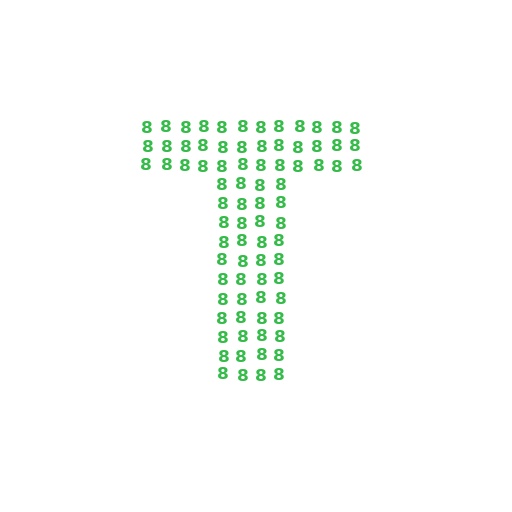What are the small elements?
The small elements are digit 8's.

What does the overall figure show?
The overall figure shows the letter T.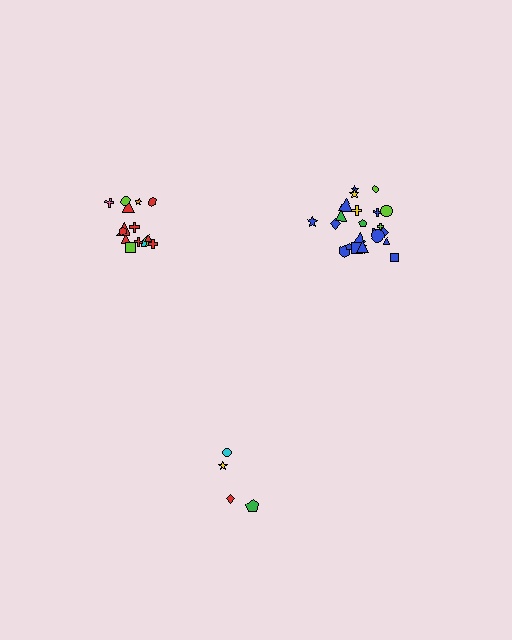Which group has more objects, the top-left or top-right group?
The top-right group.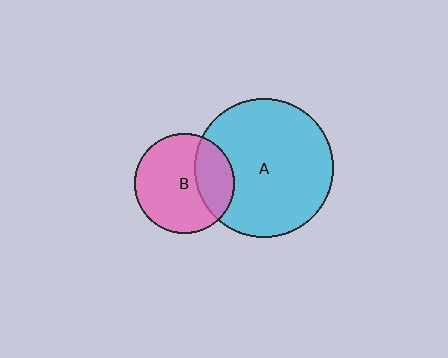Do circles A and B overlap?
Yes.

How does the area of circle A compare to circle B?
Approximately 1.9 times.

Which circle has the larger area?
Circle A (cyan).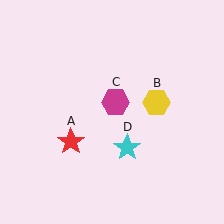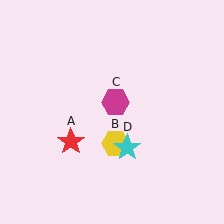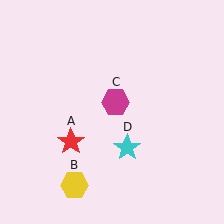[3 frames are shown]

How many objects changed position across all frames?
1 object changed position: yellow hexagon (object B).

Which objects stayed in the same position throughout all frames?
Red star (object A) and magenta hexagon (object C) and cyan star (object D) remained stationary.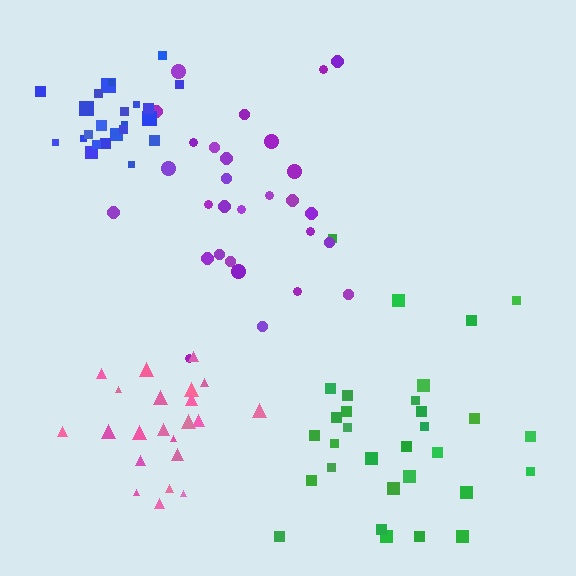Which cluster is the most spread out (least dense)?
Purple.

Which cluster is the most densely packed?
Blue.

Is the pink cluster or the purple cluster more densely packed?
Pink.